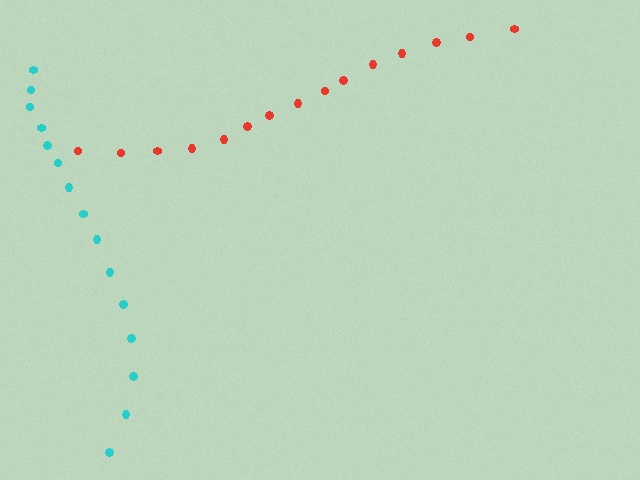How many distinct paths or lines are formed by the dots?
There are 2 distinct paths.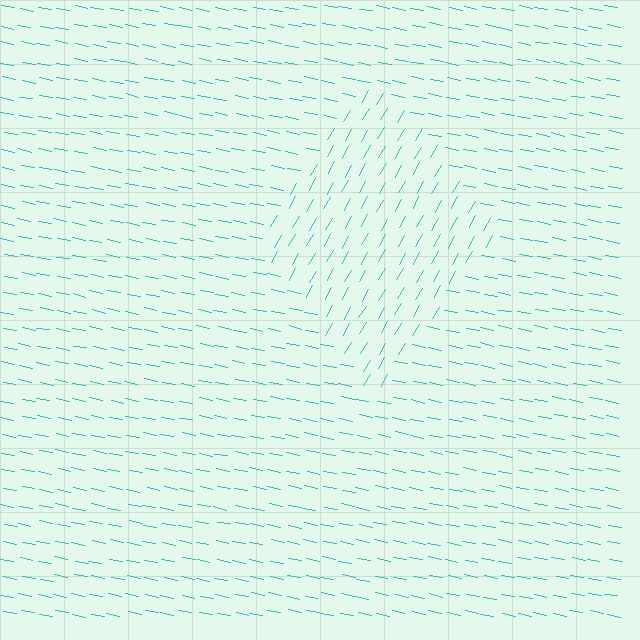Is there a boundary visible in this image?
Yes, there is a texture boundary formed by a change in line orientation.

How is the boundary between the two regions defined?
The boundary is defined purely by a change in line orientation (approximately 71 degrees difference). All lines are the same color and thickness.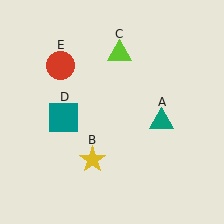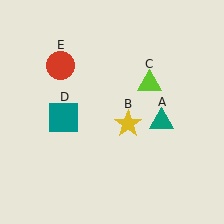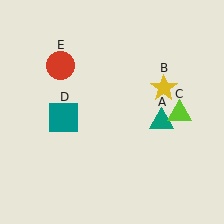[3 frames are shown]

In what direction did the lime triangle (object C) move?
The lime triangle (object C) moved down and to the right.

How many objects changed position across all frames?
2 objects changed position: yellow star (object B), lime triangle (object C).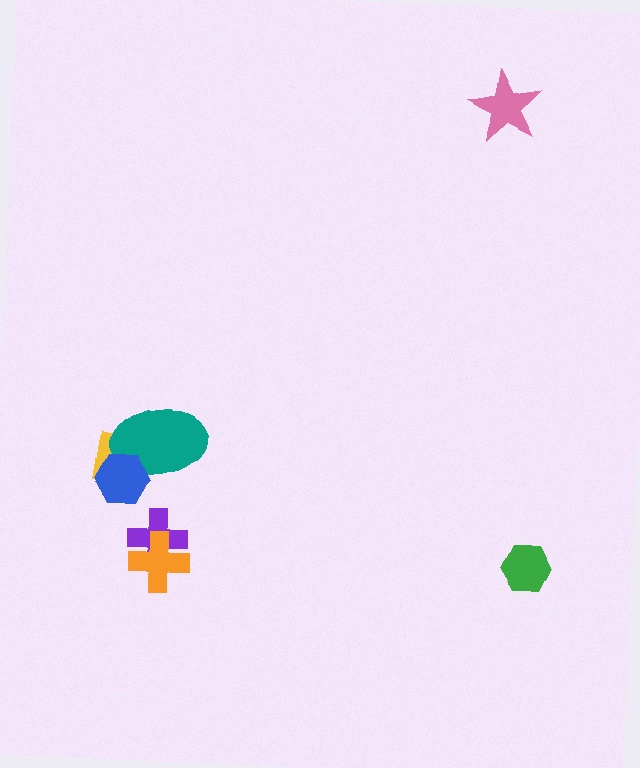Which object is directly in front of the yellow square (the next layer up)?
The teal ellipse is directly in front of the yellow square.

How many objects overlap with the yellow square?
2 objects overlap with the yellow square.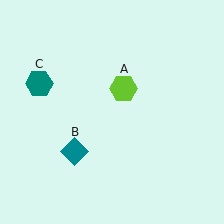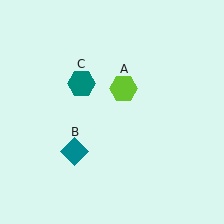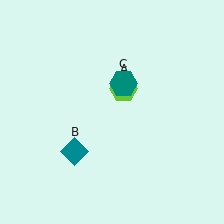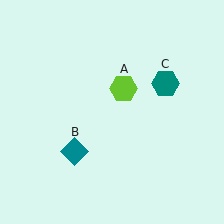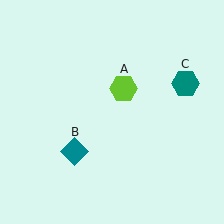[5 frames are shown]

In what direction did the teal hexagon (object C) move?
The teal hexagon (object C) moved right.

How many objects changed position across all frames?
1 object changed position: teal hexagon (object C).